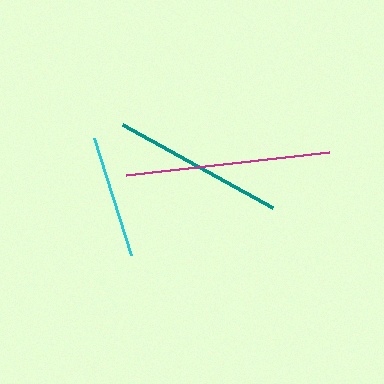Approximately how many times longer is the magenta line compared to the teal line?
The magenta line is approximately 1.2 times the length of the teal line.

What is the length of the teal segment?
The teal segment is approximately 171 pixels long.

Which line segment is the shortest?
The cyan line is the shortest at approximately 122 pixels.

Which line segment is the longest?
The magenta line is the longest at approximately 205 pixels.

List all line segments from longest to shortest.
From longest to shortest: magenta, teal, cyan.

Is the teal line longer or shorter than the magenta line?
The magenta line is longer than the teal line.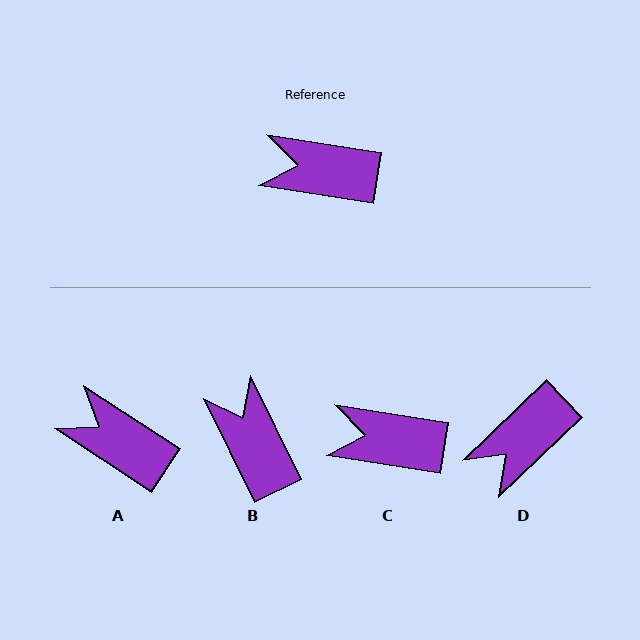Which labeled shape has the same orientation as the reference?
C.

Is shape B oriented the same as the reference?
No, it is off by about 55 degrees.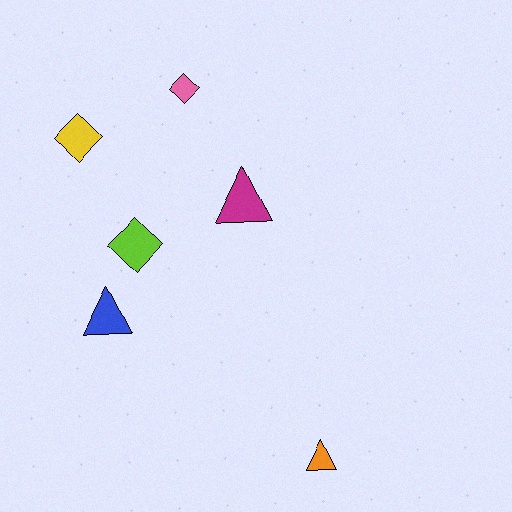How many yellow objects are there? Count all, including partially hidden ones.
There is 1 yellow object.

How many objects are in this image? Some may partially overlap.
There are 6 objects.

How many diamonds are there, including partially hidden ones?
There are 3 diamonds.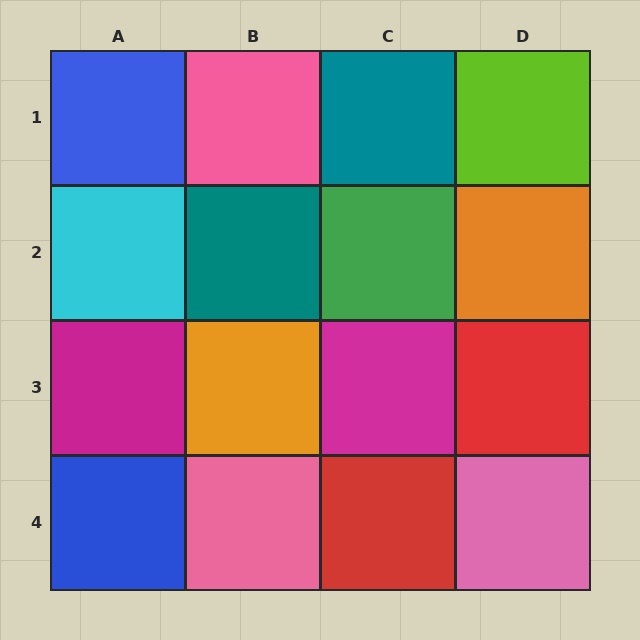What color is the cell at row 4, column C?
Red.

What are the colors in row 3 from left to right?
Magenta, orange, magenta, red.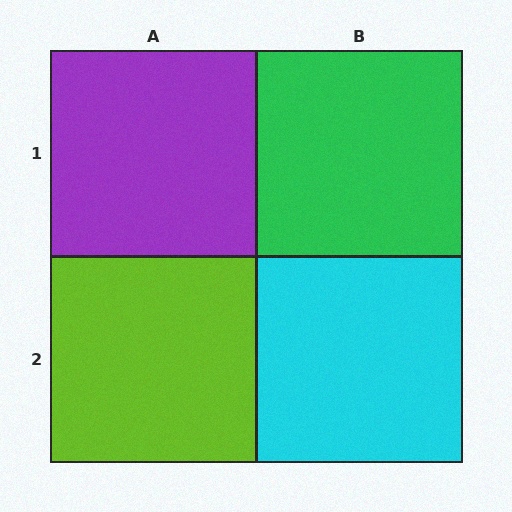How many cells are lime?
1 cell is lime.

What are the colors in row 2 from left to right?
Lime, cyan.